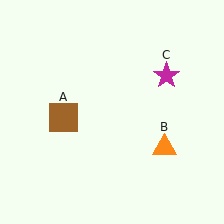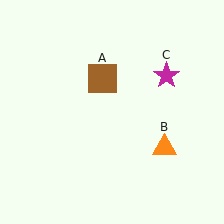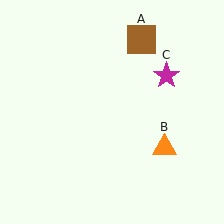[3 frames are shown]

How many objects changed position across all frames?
1 object changed position: brown square (object A).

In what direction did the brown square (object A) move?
The brown square (object A) moved up and to the right.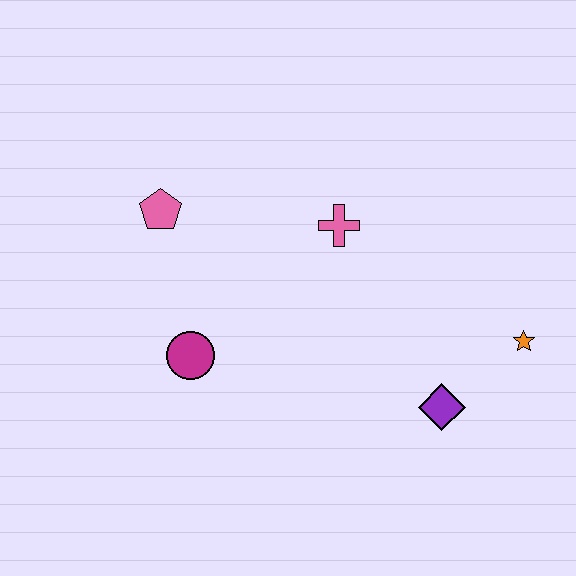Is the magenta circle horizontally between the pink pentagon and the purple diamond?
Yes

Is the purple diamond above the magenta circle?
No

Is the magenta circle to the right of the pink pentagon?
Yes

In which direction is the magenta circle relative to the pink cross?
The magenta circle is to the left of the pink cross.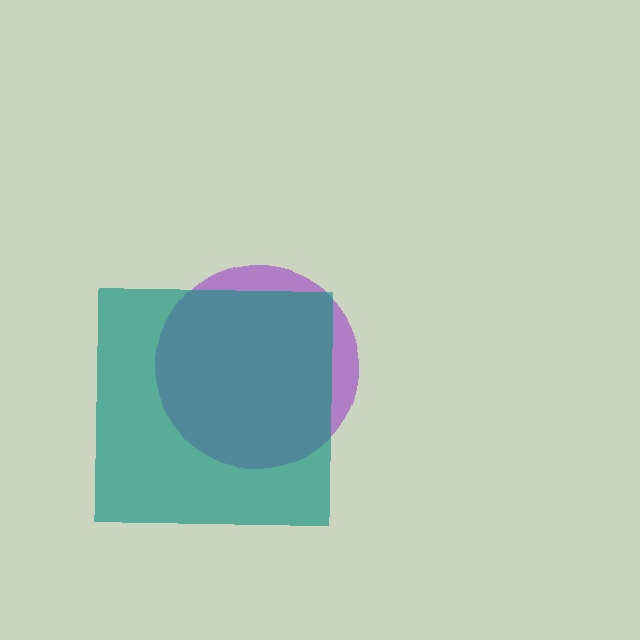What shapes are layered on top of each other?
The layered shapes are: a purple circle, a teal square.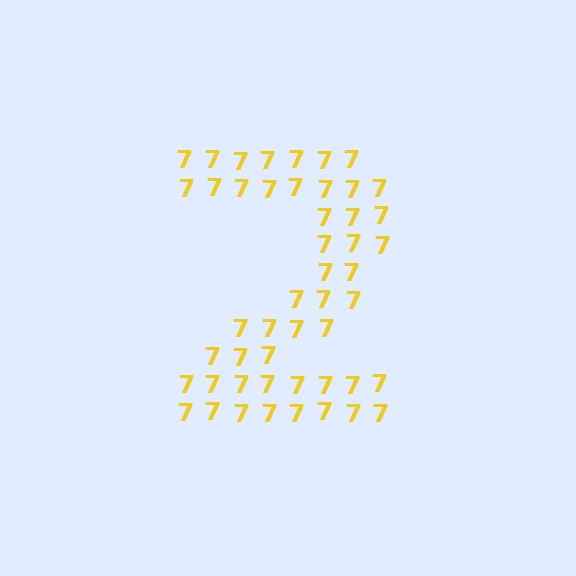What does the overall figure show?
The overall figure shows the digit 2.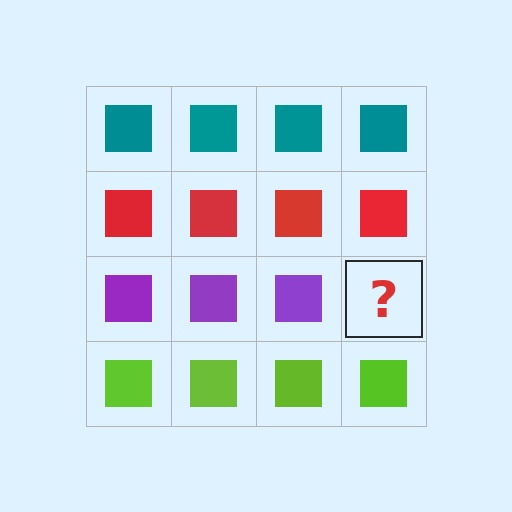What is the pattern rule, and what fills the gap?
The rule is that each row has a consistent color. The gap should be filled with a purple square.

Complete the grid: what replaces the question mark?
The question mark should be replaced with a purple square.